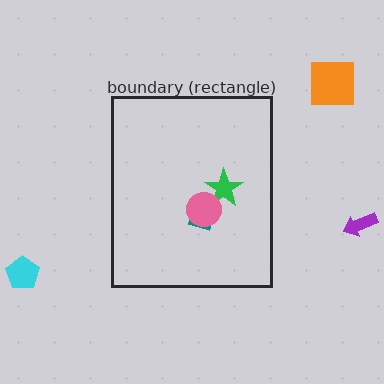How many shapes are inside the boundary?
3 inside, 3 outside.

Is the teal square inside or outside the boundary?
Inside.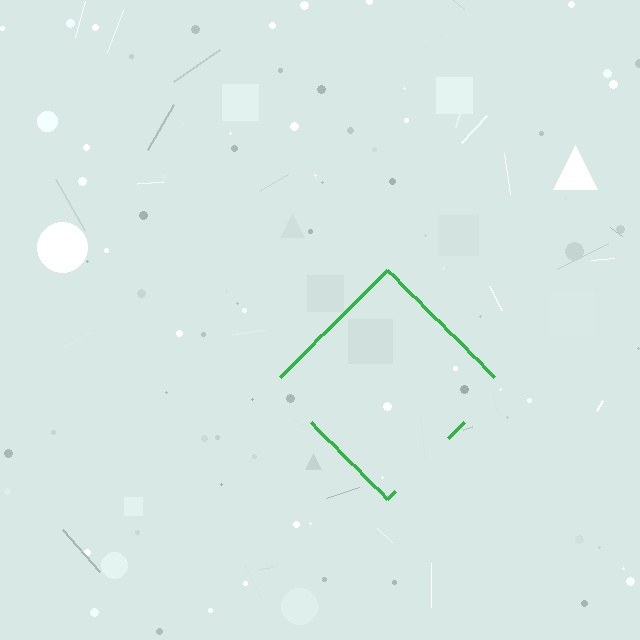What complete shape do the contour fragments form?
The contour fragments form a diamond.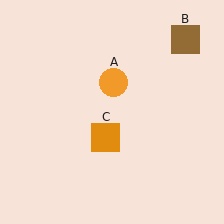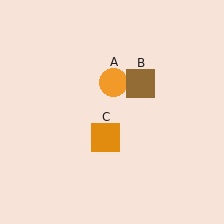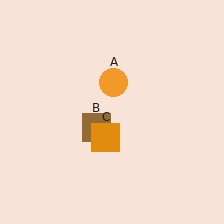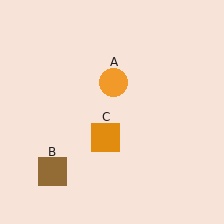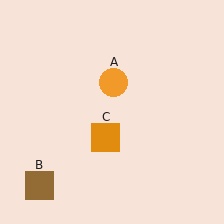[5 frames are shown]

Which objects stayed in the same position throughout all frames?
Orange circle (object A) and orange square (object C) remained stationary.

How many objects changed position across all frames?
1 object changed position: brown square (object B).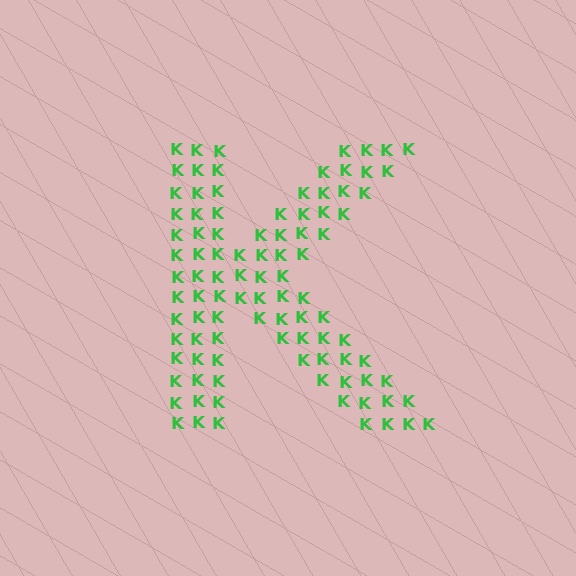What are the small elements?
The small elements are letter K's.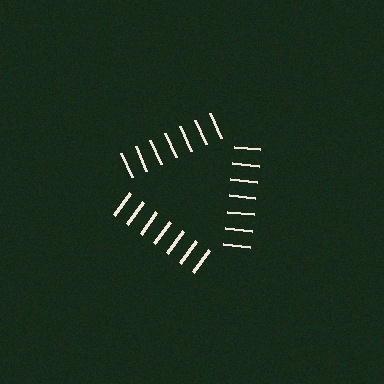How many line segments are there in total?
21 — 7 along each of the 3 edges.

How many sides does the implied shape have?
3 sides — the line-ends trace a triangle.